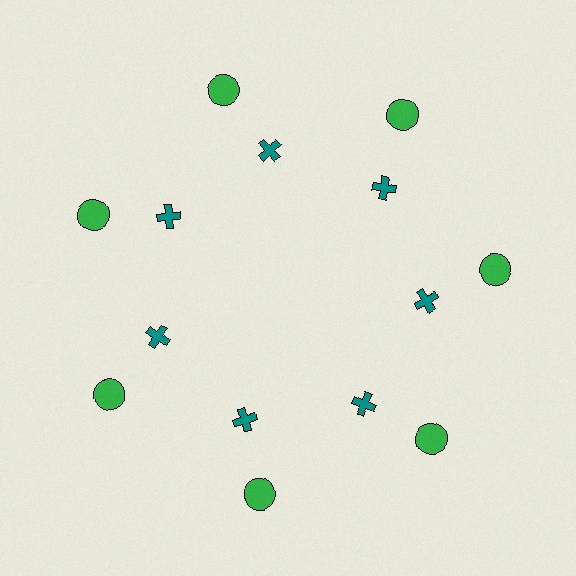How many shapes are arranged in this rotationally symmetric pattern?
There are 14 shapes, arranged in 7 groups of 2.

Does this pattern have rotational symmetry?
Yes, this pattern has 7-fold rotational symmetry. It looks the same after rotating 51 degrees around the center.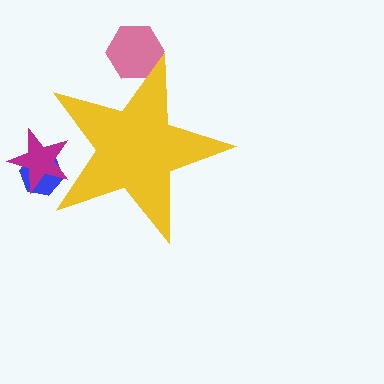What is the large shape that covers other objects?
A yellow star.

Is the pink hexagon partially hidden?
Yes, the pink hexagon is partially hidden behind the yellow star.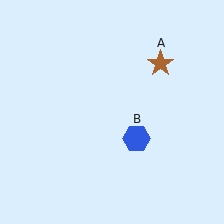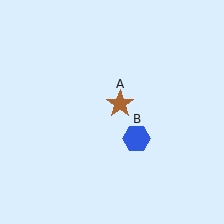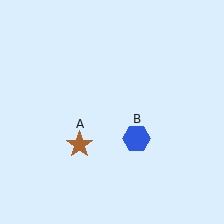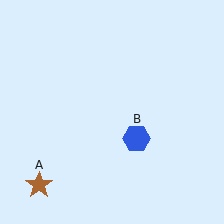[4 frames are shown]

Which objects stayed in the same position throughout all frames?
Blue hexagon (object B) remained stationary.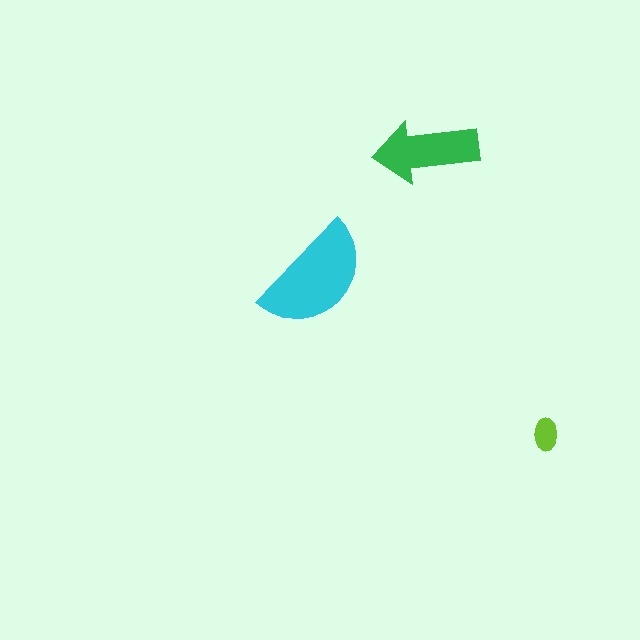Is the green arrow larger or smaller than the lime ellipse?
Larger.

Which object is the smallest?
The lime ellipse.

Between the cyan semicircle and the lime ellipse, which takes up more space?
The cyan semicircle.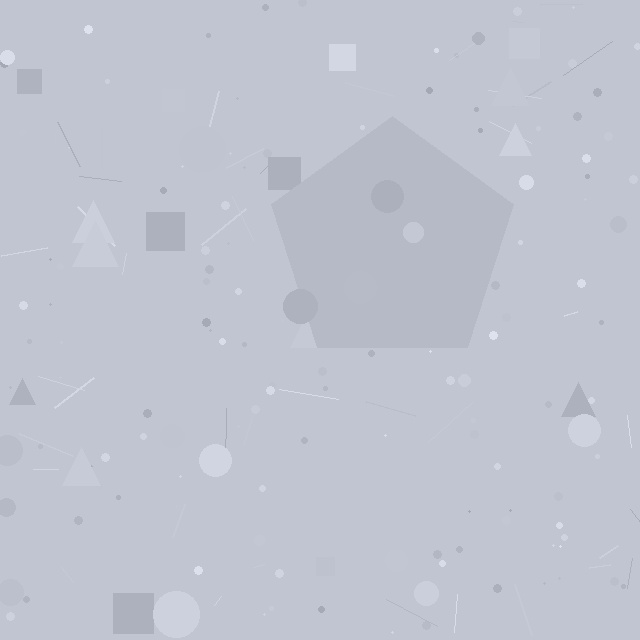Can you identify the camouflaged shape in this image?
The camouflaged shape is a pentagon.